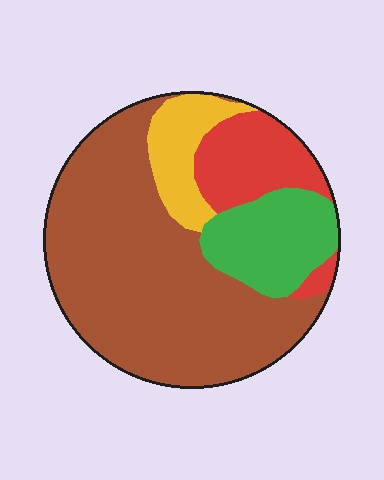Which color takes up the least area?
Yellow, at roughly 10%.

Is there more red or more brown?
Brown.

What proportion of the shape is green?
Green covers 16% of the shape.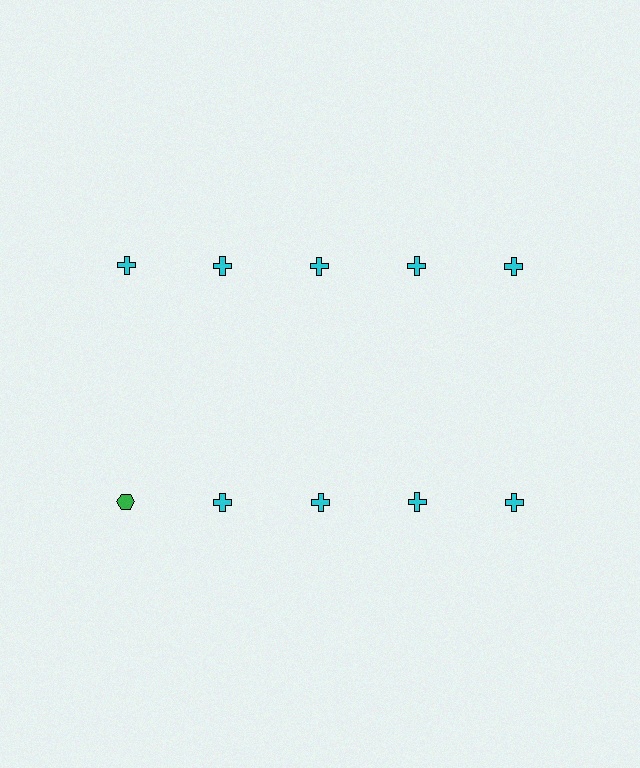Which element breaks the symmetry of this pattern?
The green hexagon in the second row, leftmost column breaks the symmetry. All other shapes are cyan crosses.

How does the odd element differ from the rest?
It differs in both color (green instead of cyan) and shape (hexagon instead of cross).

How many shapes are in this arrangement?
There are 10 shapes arranged in a grid pattern.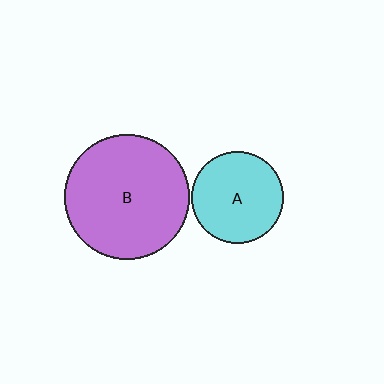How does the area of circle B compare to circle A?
Approximately 1.8 times.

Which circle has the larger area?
Circle B (purple).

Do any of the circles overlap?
No, none of the circles overlap.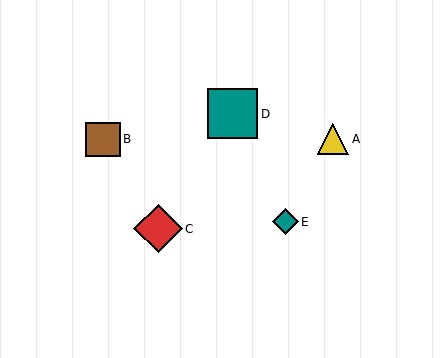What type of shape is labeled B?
Shape B is a brown square.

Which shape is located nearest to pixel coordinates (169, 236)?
The red diamond (labeled C) at (158, 229) is nearest to that location.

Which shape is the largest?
The teal square (labeled D) is the largest.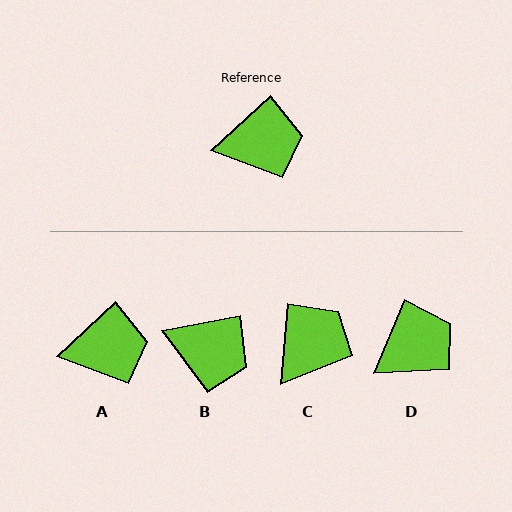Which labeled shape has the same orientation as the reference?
A.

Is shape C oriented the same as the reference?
No, it is off by about 43 degrees.